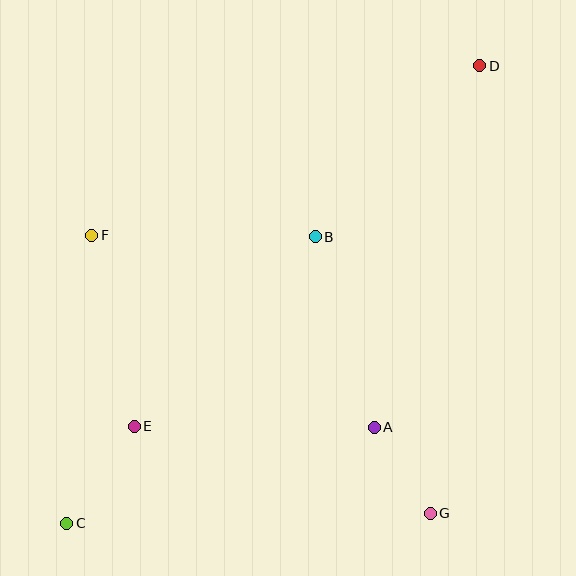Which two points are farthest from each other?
Points C and D are farthest from each other.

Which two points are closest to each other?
Points A and G are closest to each other.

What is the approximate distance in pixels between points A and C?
The distance between A and C is approximately 322 pixels.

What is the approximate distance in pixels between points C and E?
The distance between C and E is approximately 118 pixels.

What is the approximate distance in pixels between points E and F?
The distance between E and F is approximately 196 pixels.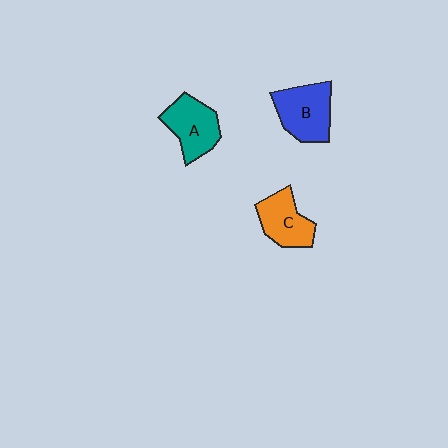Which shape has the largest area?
Shape B (blue).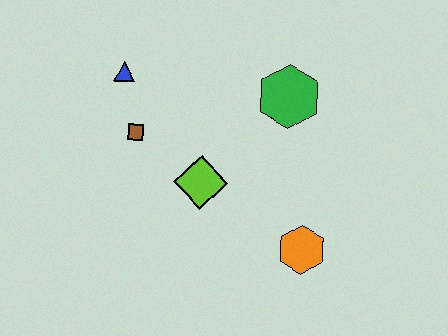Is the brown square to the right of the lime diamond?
No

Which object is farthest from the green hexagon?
The blue triangle is farthest from the green hexagon.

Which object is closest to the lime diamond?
The brown square is closest to the lime diamond.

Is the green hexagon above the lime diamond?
Yes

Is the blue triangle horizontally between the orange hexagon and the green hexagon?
No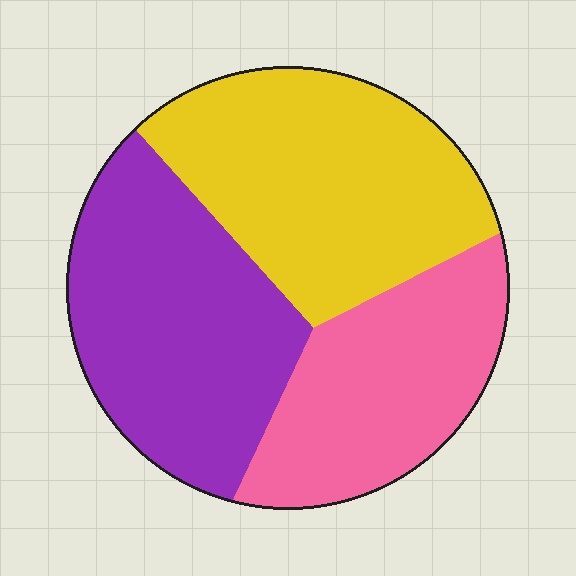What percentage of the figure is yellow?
Yellow covers around 35% of the figure.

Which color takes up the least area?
Pink, at roughly 25%.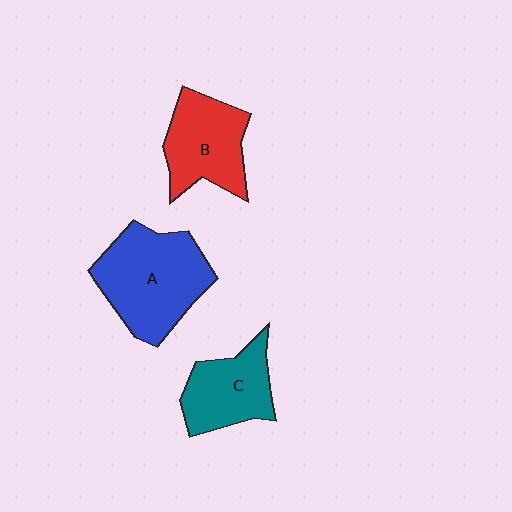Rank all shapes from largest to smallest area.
From largest to smallest: A (blue), B (red), C (teal).